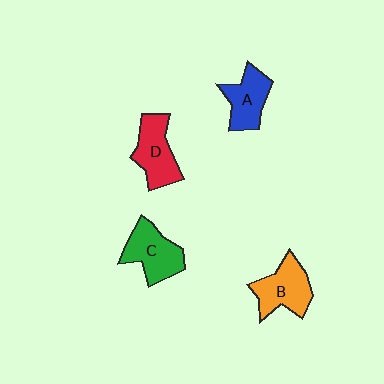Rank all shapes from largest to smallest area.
From largest to smallest: C (green), B (orange), D (red), A (blue).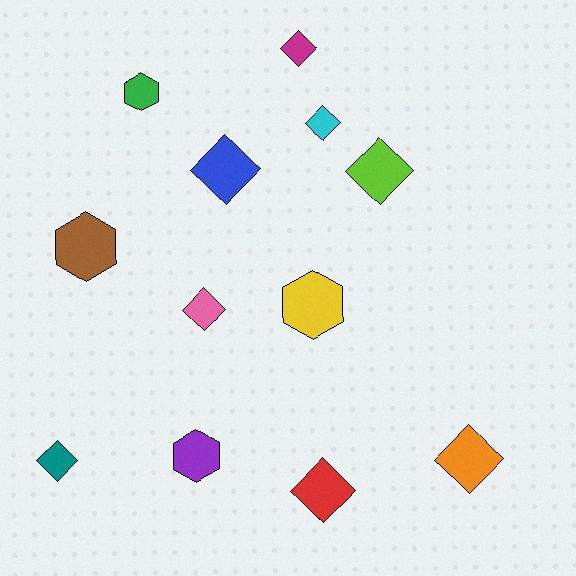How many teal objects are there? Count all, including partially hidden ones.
There is 1 teal object.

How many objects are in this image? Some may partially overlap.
There are 12 objects.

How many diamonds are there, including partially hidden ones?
There are 8 diamonds.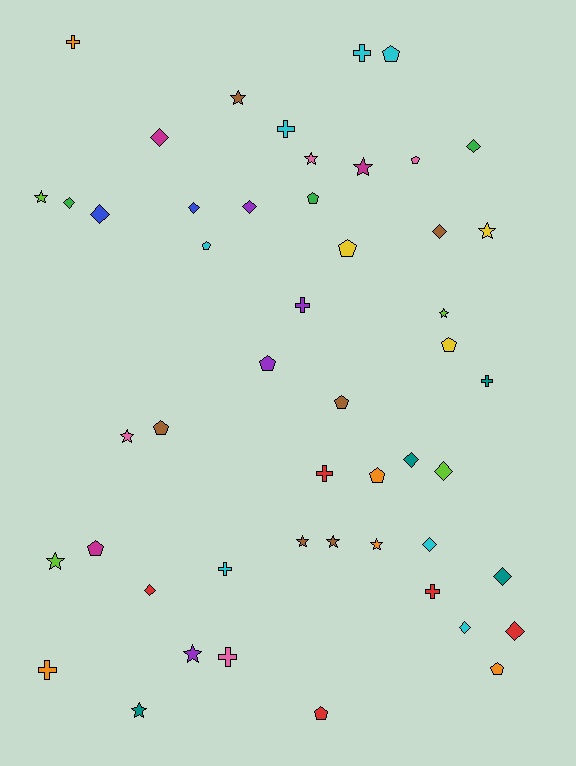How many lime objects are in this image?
There are 4 lime objects.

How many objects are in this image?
There are 50 objects.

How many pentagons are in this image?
There are 13 pentagons.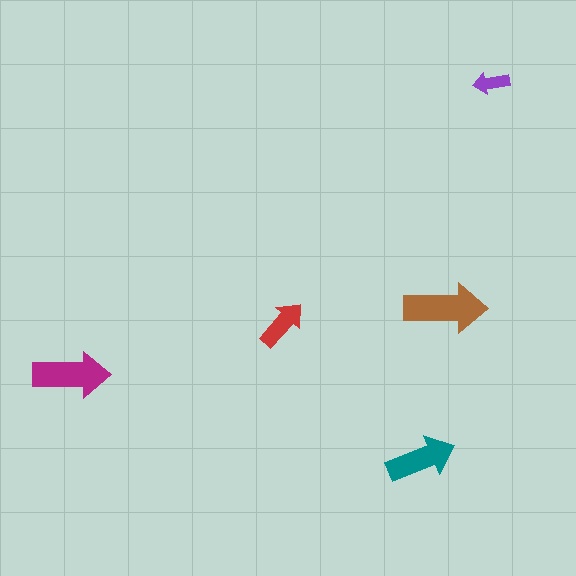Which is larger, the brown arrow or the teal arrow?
The brown one.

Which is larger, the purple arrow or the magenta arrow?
The magenta one.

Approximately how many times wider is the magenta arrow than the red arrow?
About 1.5 times wider.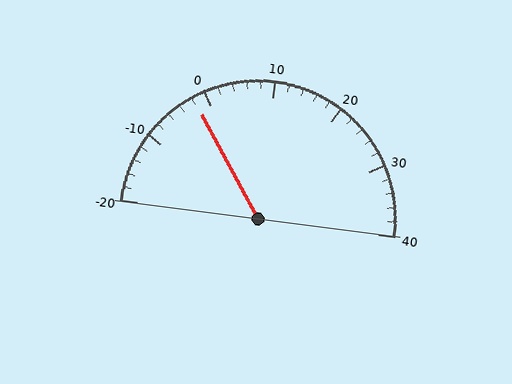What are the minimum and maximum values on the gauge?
The gauge ranges from -20 to 40.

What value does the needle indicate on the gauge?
The needle indicates approximately -2.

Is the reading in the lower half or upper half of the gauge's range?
The reading is in the lower half of the range (-20 to 40).